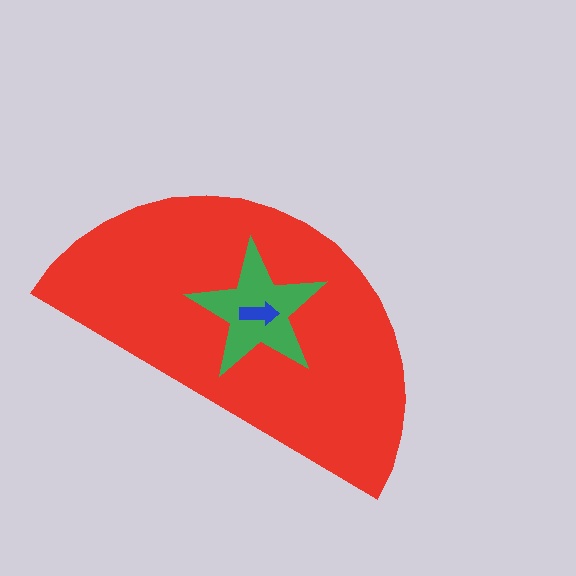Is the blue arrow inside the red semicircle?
Yes.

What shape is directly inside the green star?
The blue arrow.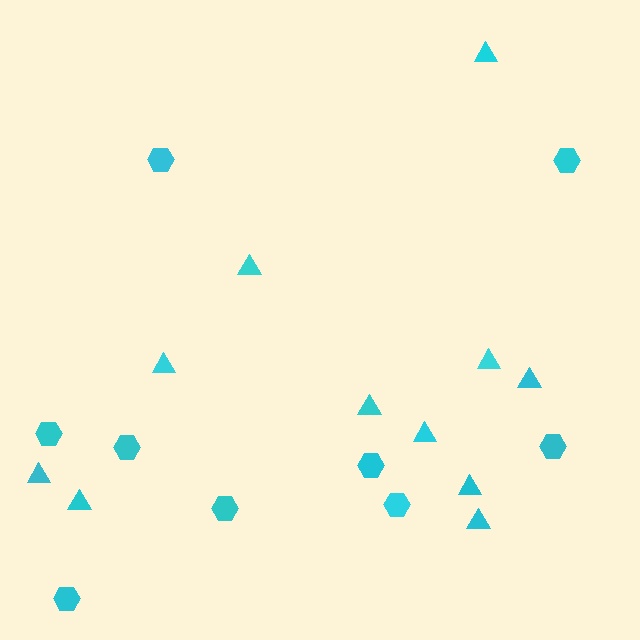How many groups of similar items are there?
There are 2 groups: one group of hexagons (9) and one group of triangles (11).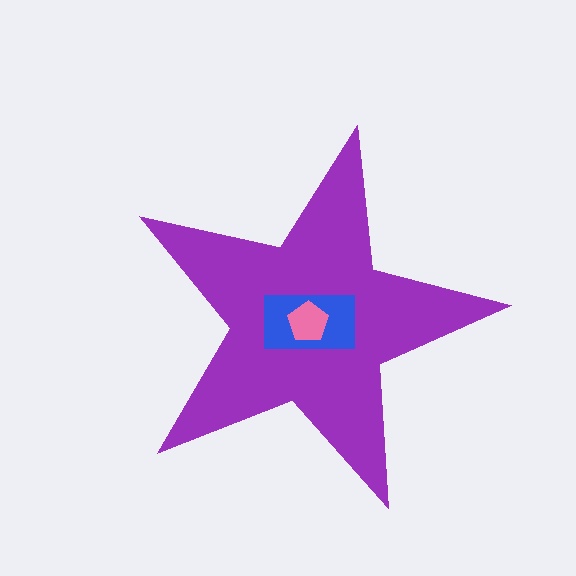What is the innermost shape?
The pink pentagon.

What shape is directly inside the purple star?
The blue rectangle.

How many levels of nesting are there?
3.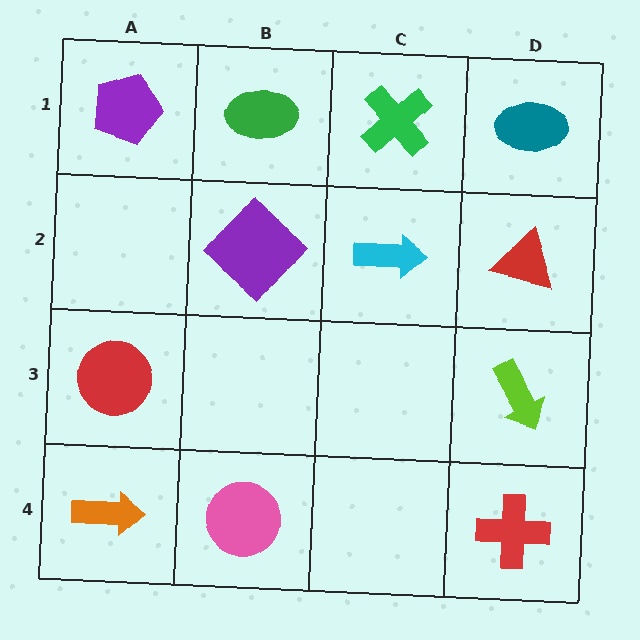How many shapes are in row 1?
4 shapes.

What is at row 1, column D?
A teal ellipse.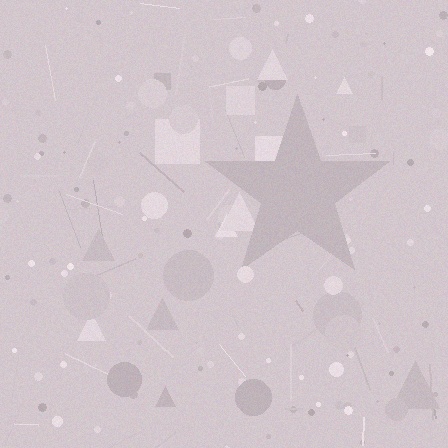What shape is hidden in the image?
A star is hidden in the image.